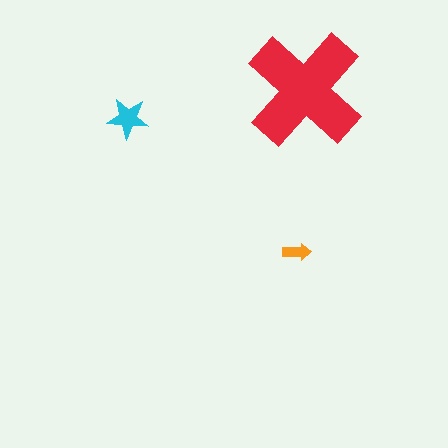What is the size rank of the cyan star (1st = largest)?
2nd.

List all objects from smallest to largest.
The orange arrow, the cyan star, the red cross.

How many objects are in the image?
There are 3 objects in the image.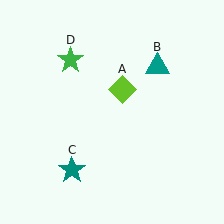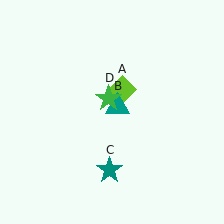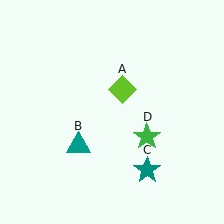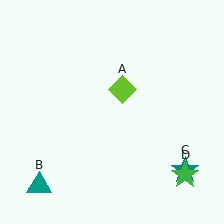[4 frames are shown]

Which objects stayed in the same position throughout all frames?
Lime diamond (object A) remained stationary.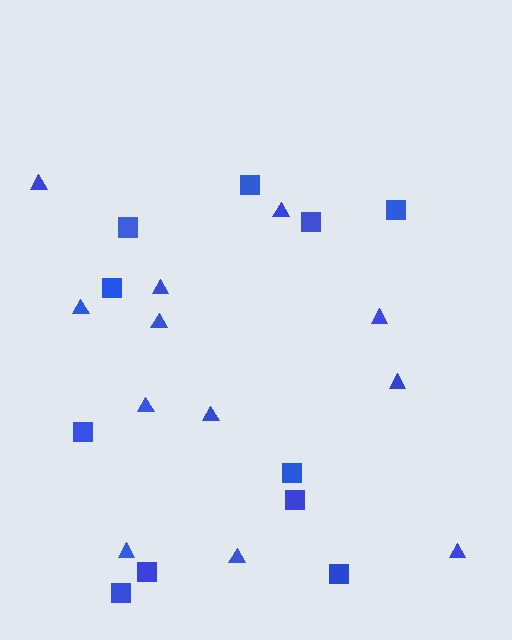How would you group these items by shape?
There are 2 groups: one group of triangles (12) and one group of squares (11).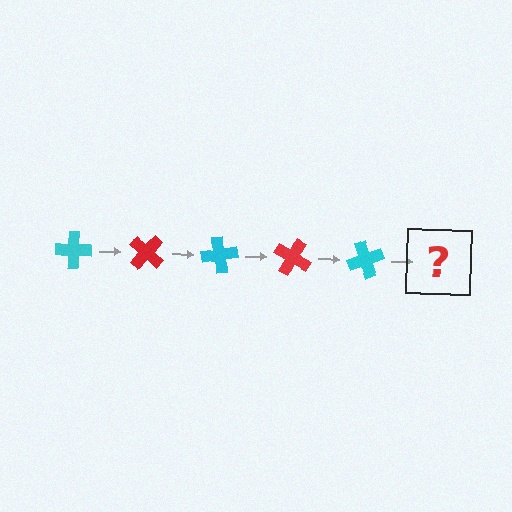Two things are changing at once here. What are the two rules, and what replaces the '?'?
The two rules are that it rotates 40 degrees each step and the color cycles through cyan and red. The '?' should be a red cross, rotated 200 degrees from the start.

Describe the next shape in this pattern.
It should be a red cross, rotated 200 degrees from the start.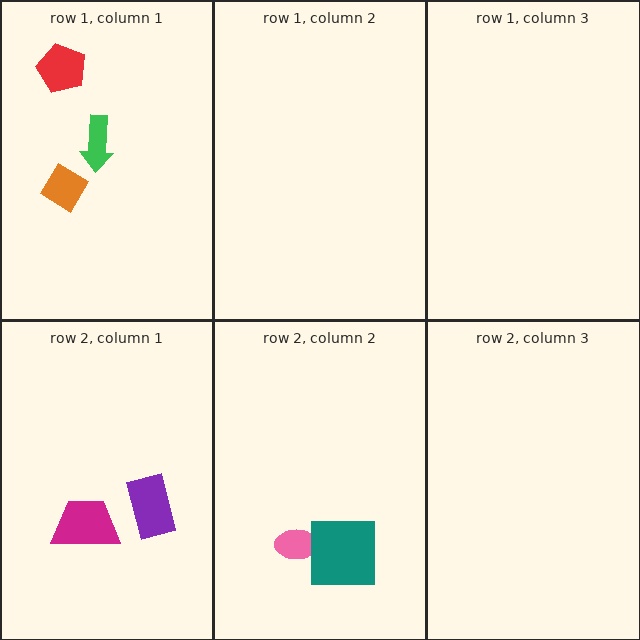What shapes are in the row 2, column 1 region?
The purple rectangle, the magenta trapezoid.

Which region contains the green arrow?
The row 1, column 1 region.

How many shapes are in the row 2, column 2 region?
2.